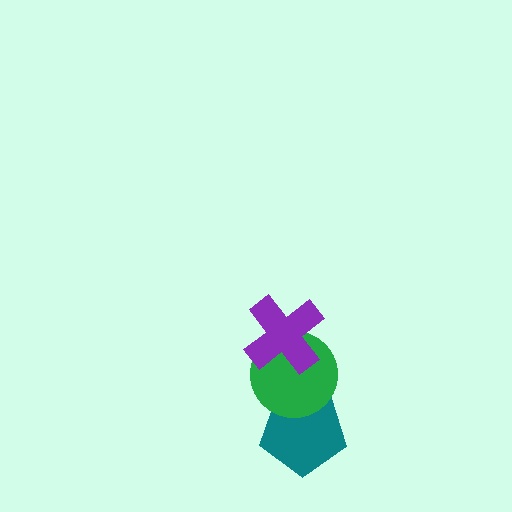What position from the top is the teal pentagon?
The teal pentagon is 3rd from the top.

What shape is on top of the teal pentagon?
The green circle is on top of the teal pentagon.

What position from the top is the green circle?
The green circle is 2nd from the top.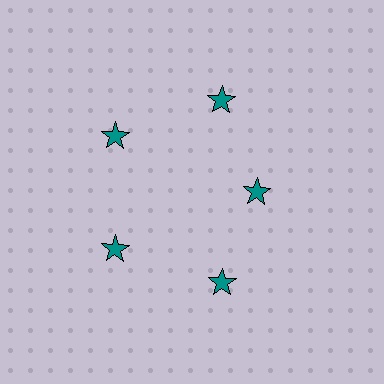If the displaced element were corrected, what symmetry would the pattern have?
It would have 5-fold rotational symmetry — the pattern would map onto itself every 72 degrees.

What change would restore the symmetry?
The symmetry would be restored by moving it outward, back onto the ring so that all 5 stars sit at equal angles and equal distance from the center.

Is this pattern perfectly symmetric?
No. The 5 teal stars are arranged in a ring, but one element near the 3 o'clock position is pulled inward toward the center, breaking the 5-fold rotational symmetry.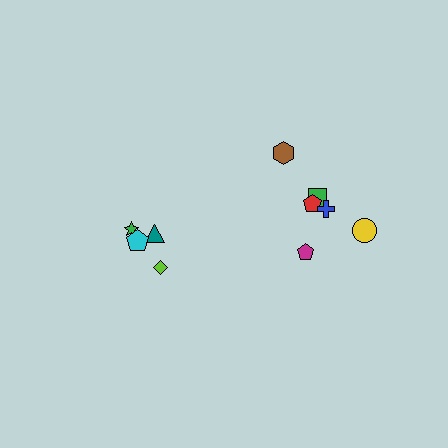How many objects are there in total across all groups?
There are 10 objects.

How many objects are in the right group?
There are 6 objects.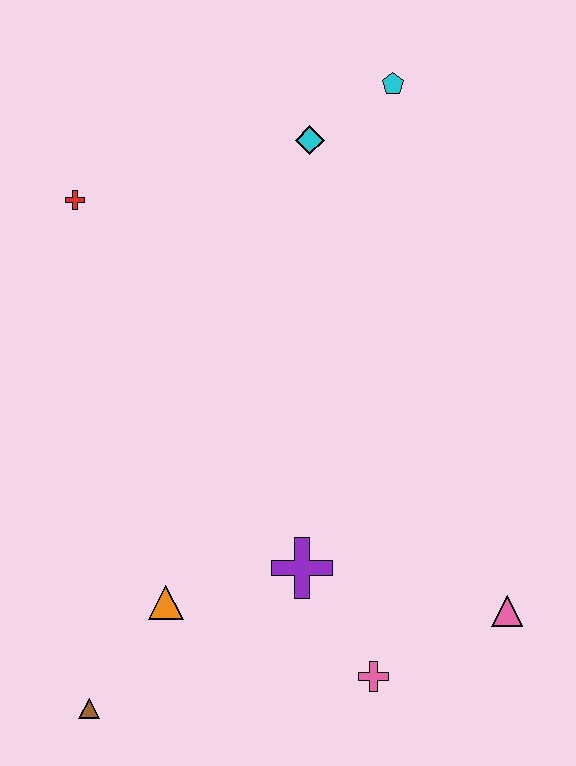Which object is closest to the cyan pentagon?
The cyan diamond is closest to the cyan pentagon.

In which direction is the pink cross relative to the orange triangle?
The pink cross is to the right of the orange triangle.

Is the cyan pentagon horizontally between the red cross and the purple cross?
No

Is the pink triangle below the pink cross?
No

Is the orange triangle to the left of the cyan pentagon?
Yes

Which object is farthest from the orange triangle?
The cyan pentagon is farthest from the orange triangle.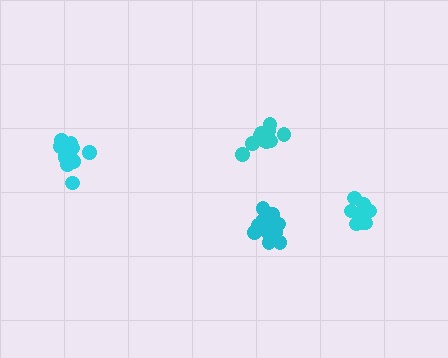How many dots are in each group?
Group 1: 11 dots, Group 2: 12 dots, Group 3: 15 dots, Group 4: 11 dots (49 total).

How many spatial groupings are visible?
There are 4 spatial groupings.